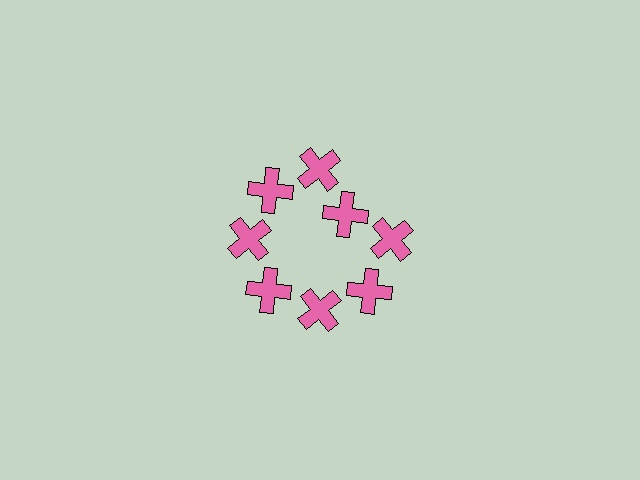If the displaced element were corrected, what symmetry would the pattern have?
It would have 8-fold rotational symmetry — the pattern would map onto itself every 45 degrees.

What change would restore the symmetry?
The symmetry would be restored by moving it outward, back onto the ring so that all 8 crosses sit at equal angles and equal distance from the center.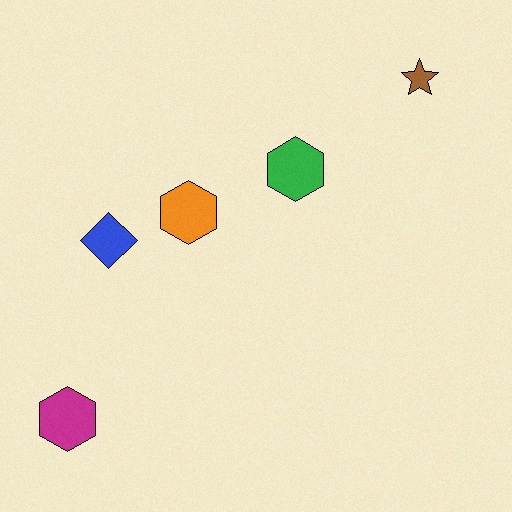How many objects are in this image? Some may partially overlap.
There are 5 objects.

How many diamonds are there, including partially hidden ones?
There is 1 diamond.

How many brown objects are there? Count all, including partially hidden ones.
There is 1 brown object.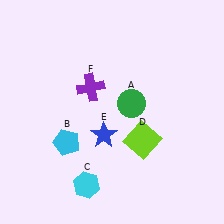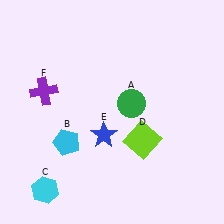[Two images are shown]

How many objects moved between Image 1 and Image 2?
2 objects moved between the two images.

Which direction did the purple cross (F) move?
The purple cross (F) moved left.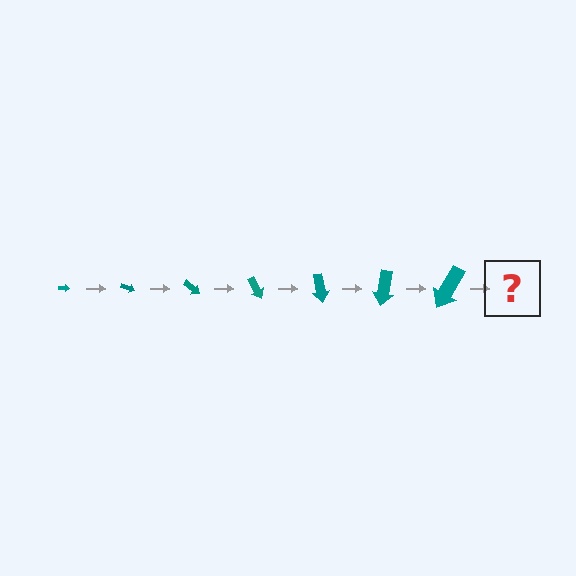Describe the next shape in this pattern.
It should be an arrow, larger than the previous one and rotated 140 degrees from the start.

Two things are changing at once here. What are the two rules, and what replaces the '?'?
The two rules are that the arrow grows larger each step and it rotates 20 degrees each step. The '?' should be an arrow, larger than the previous one and rotated 140 degrees from the start.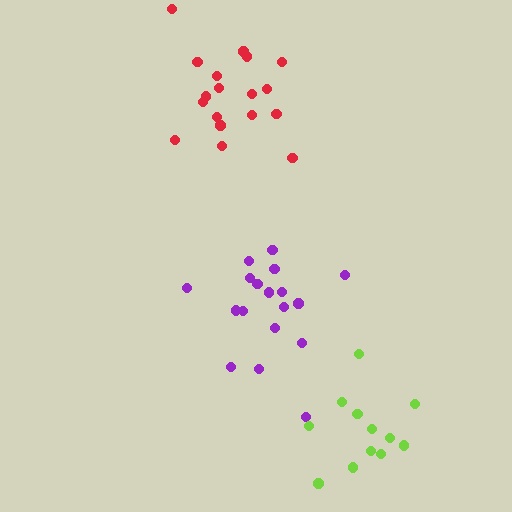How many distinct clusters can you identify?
There are 3 distinct clusters.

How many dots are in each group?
Group 1: 18 dots, Group 2: 18 dots, Group 3: 12 dots (48 total).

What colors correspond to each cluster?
The clusters are colored: purple, red, lime.